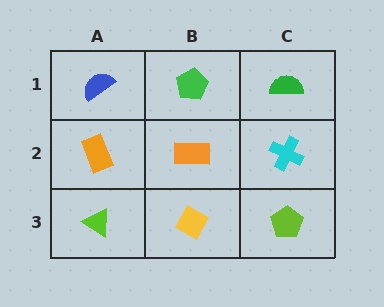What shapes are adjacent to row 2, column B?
A green pentagon (row 1, column B), a yellow diamond (row 3, column B), an orange rectangle (row 2, column A), a cyan cross (row 2, column C).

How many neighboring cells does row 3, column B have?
3.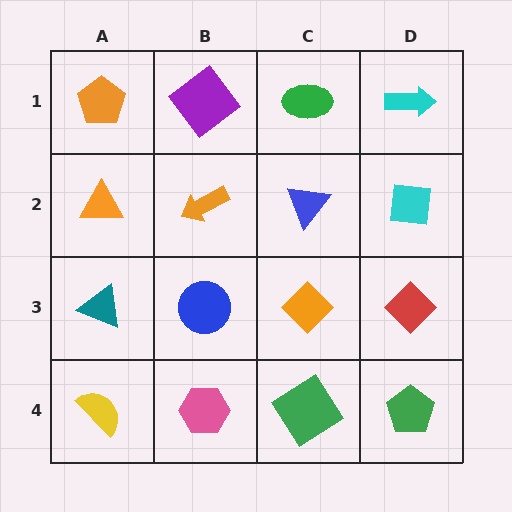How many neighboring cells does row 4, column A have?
2.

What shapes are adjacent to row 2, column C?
A green ellipse (row 1, column C), an orange diamond (row 3, column C), an orange arrow (row 2, column B), a cyan square (row 2, column D).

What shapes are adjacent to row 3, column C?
A blue triangle (row 2, column C), a green diamond (row 4, column C), a blue circle (row 3, column B), a red diamond (row 3, column D).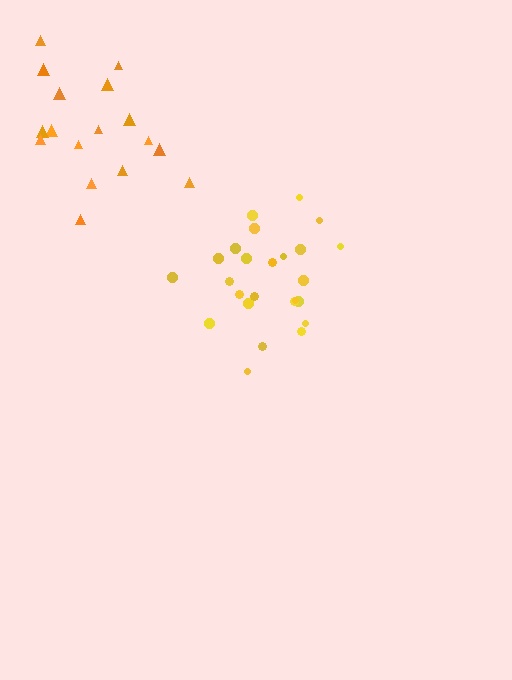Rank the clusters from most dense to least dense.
yellow, orange.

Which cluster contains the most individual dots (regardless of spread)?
Yellow (25).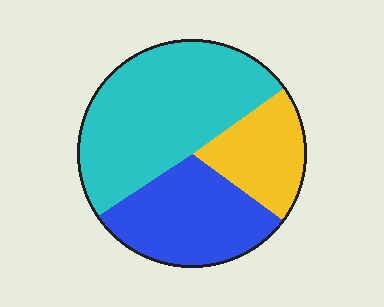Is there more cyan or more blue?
Cyan.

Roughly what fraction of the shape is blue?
Blue takes up about one third (1/3) of the shape.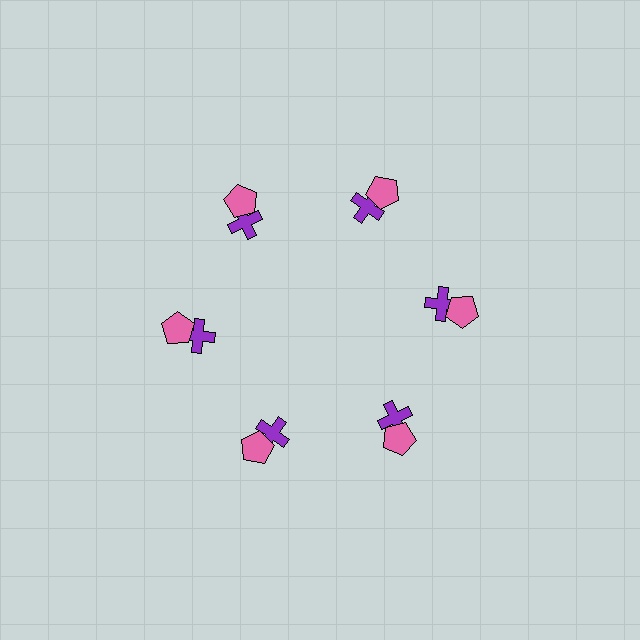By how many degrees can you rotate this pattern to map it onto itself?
The pattern maps onto itself every 60 degrees of rotation.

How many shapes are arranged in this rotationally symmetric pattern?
There are 12 shapes, arranged in 6 groups of 2.